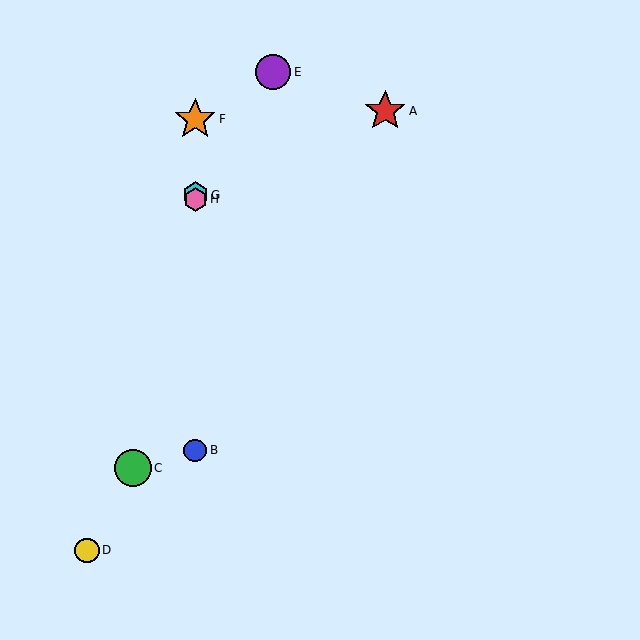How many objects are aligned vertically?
4 objects (B, F, G, H) are aligned vertically.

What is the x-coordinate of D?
Object D is at x≈87.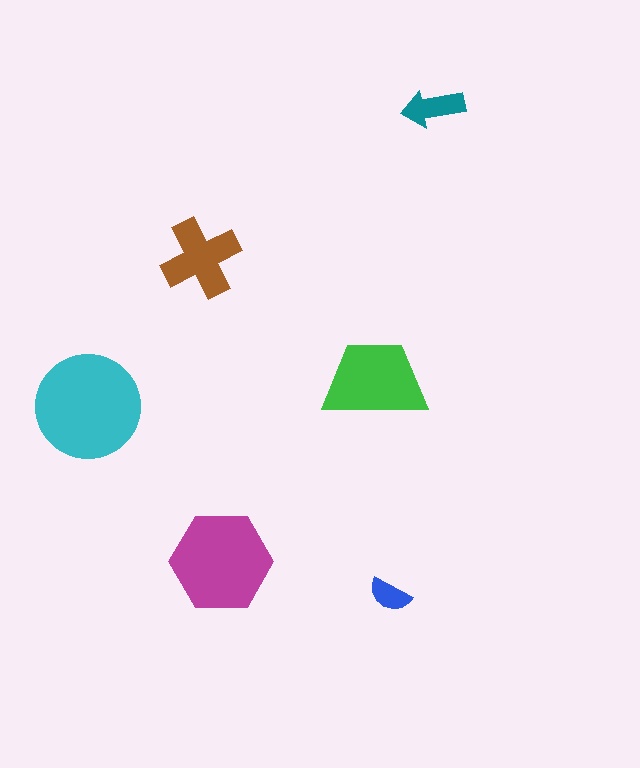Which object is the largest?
The cyan circle.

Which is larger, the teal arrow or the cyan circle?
The cyan circle.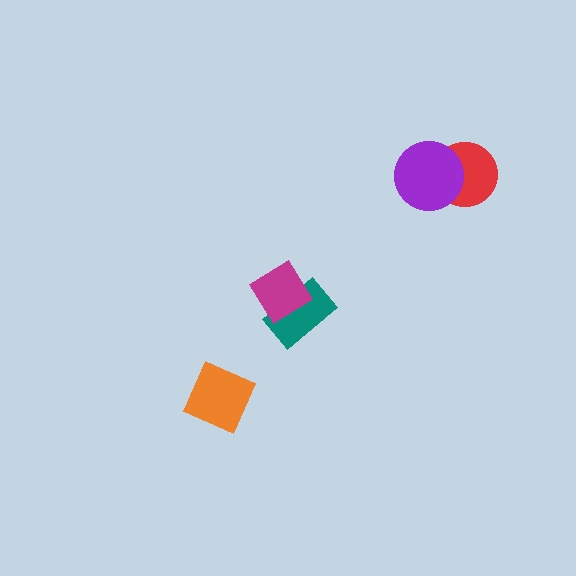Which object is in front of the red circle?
The purple circle is in front of the red circle.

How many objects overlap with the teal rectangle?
1 object overlaps with the teal rectangle.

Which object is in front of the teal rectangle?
The magenta diamond is in front of the teal rectangle.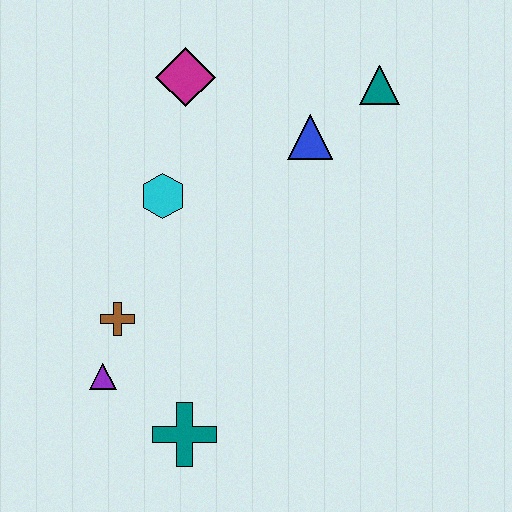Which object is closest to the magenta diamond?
The cyan hexagon is closest to the magenta diamond.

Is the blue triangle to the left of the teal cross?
No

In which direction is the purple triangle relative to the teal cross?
The purple triangle is to the left of the teal cross.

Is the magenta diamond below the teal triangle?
No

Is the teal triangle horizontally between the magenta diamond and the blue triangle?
No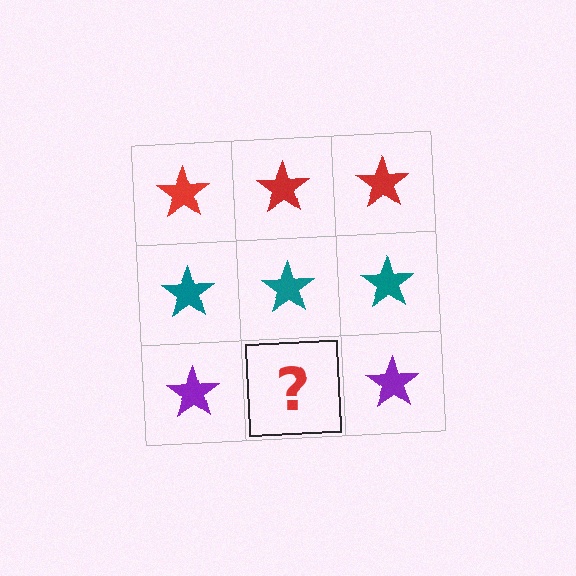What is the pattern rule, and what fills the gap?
The rule is that each row has a consistent color. The gap should be filled with a purple star.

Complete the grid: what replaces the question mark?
The question mark should be replaced with a purple star.